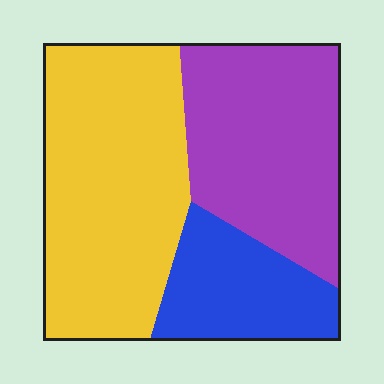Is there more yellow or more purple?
Yellow.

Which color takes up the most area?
Yellow, at roughly 45%.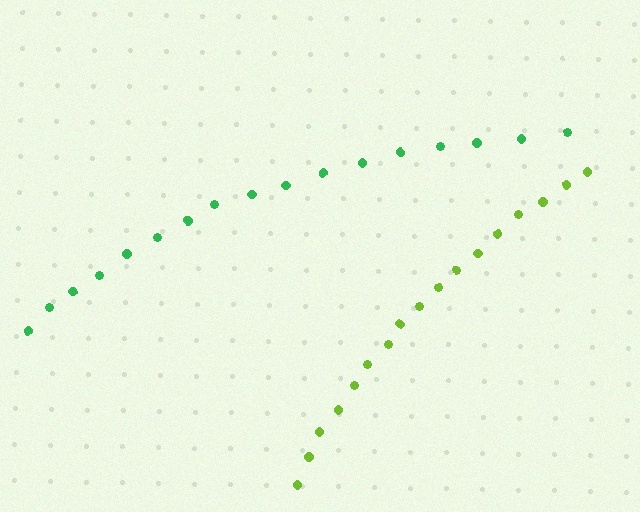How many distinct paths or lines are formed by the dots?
There are 2 distinct paths.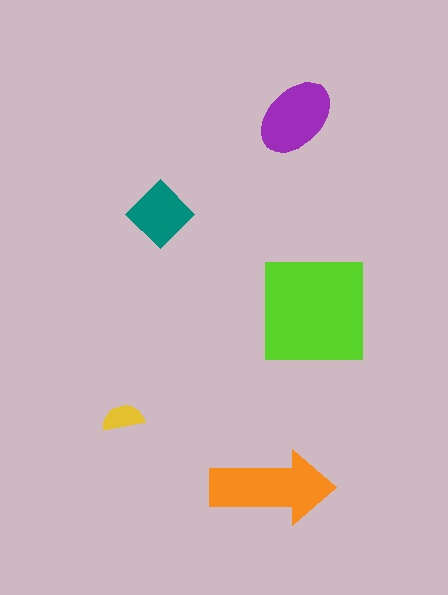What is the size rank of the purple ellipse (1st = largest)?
3rd.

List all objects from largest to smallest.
The lime square, the orange arrow, the purple ellipse, the teal diamond, the yellow semicircle.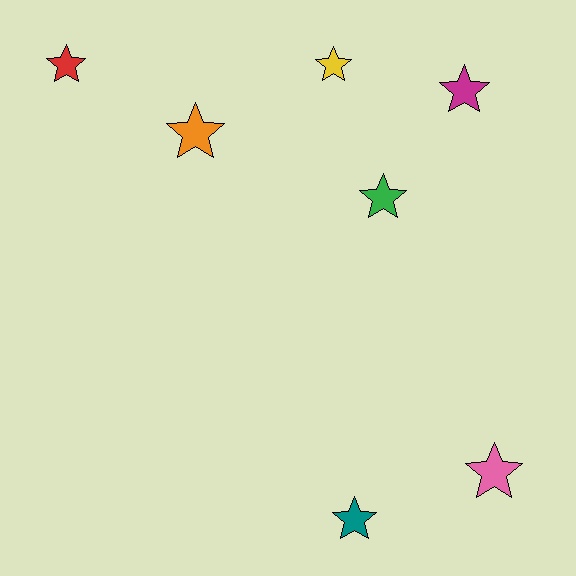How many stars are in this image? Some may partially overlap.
There are 7 stars.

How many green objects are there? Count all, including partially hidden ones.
There is 1 green object.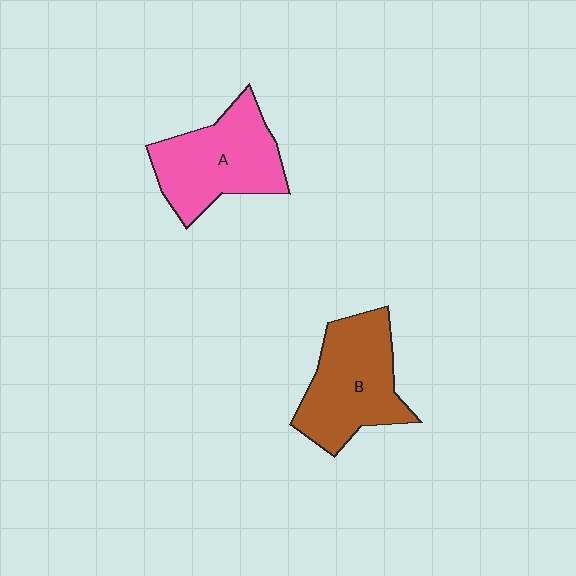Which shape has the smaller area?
Shape A (pink).